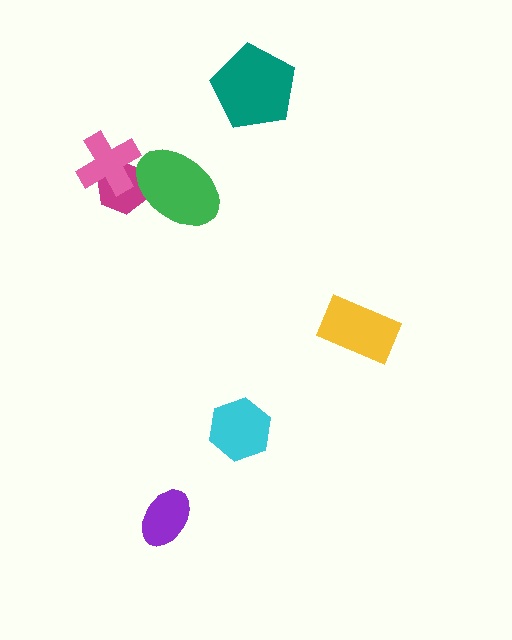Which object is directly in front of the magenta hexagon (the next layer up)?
The pink cross is directly in front of the magenta hexagon.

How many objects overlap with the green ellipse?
1 object overlaps with the green ellipse.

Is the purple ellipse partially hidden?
No, no other shape covers it.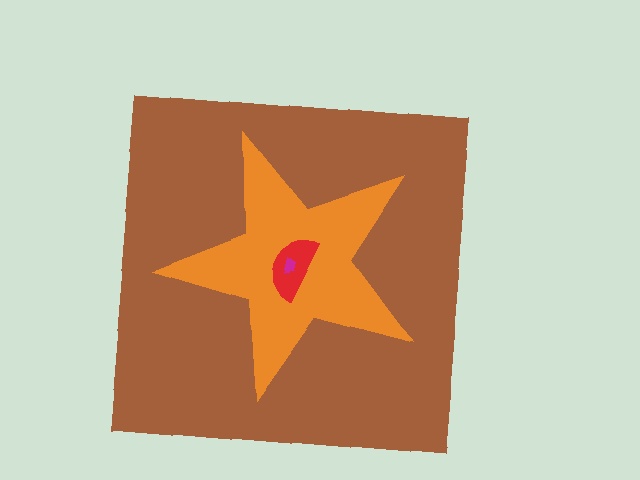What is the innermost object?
The magenta trapezoid.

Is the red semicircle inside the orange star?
Yes.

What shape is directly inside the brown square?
The orange star.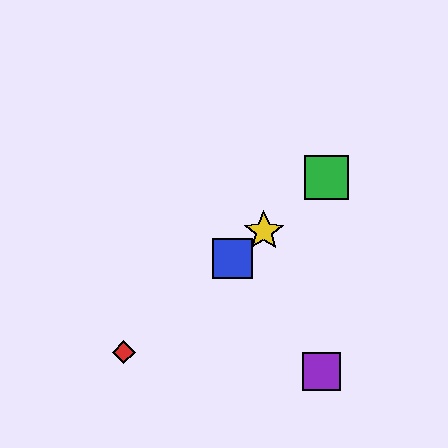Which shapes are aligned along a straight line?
The red diamond, the blue square, the green square, the yellow star are aligned along a straight line.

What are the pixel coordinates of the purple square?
The purple square is at (321, 371).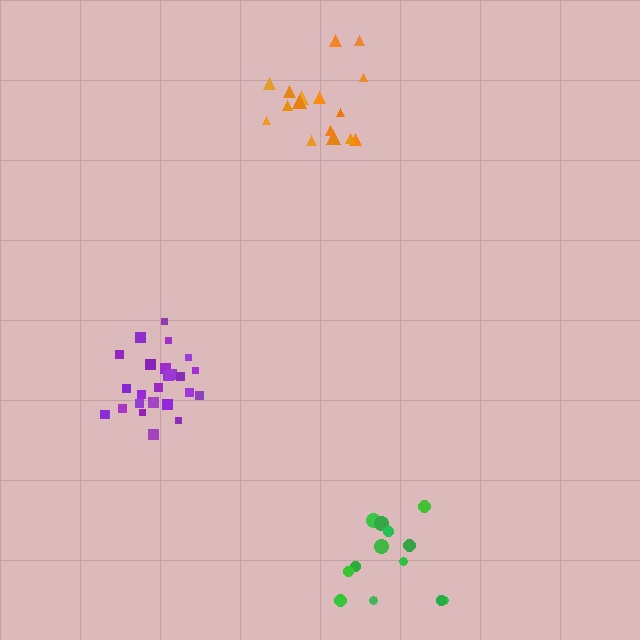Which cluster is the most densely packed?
Purple.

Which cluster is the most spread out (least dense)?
Green.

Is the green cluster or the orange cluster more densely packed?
Orange.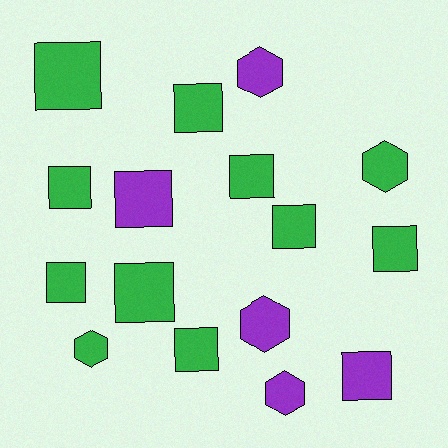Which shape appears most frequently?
Square, with 11 objects.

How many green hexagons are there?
There are 2 green hexagons.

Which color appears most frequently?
Green, with 11 objects.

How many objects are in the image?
There are 16 objects.